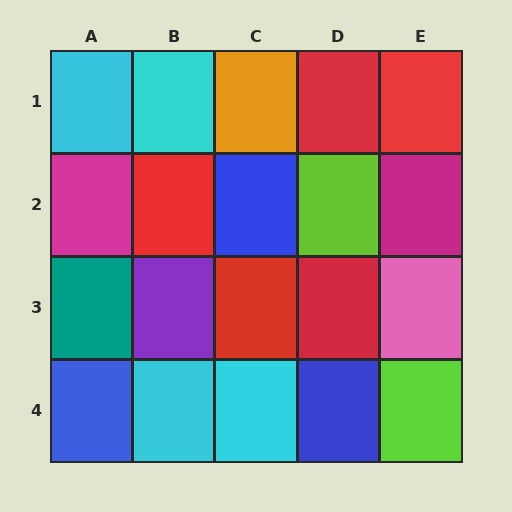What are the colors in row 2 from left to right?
Magenta, red, blue, lime, magenta.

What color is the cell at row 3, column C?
Red.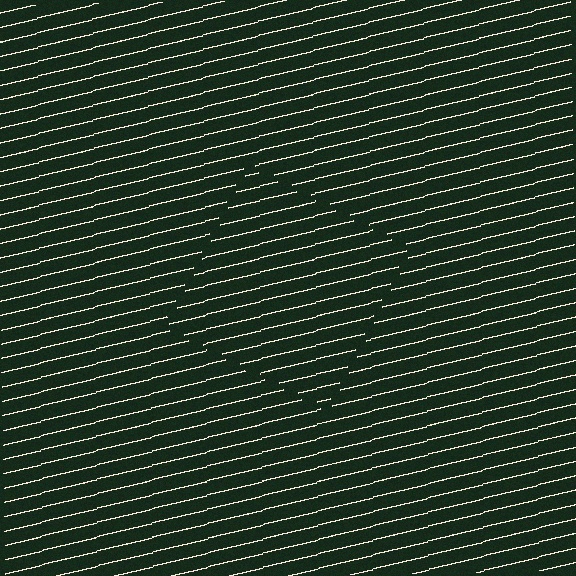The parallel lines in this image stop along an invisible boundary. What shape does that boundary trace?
An illusory square. The interior of the shape contains the same grating, shifted by half a period — the contour is defined by the phase discontinuity where line-ends from the inner and outer gratings abut.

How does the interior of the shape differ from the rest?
The interior of the shape contains the same grating, shifted by half a period — the contour is defined by the phase discontinuity where line-ends from the inner and outer gratings abut.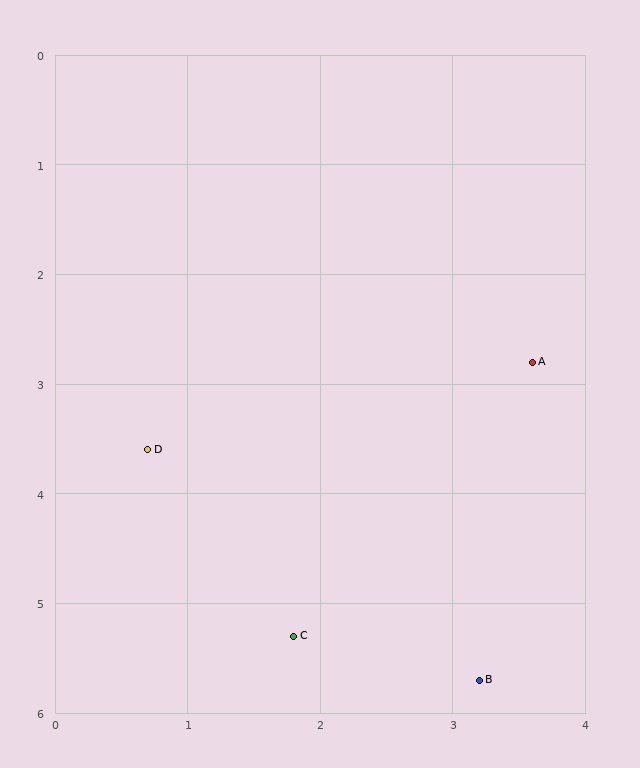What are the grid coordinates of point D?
Point D is at approximately (0.7, 3.6).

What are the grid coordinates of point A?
Point A is at approximately (3.6, 2.8).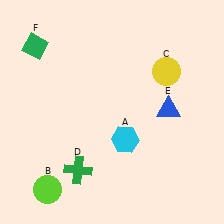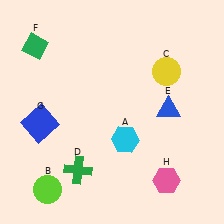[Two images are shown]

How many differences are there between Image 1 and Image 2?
There are 2 differences between the two images.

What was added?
A blue square (G), a pink hexagon (H) were added in Image 2.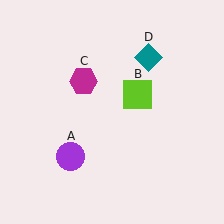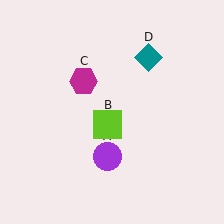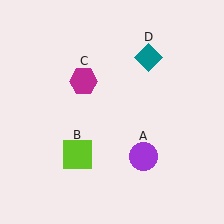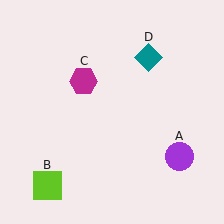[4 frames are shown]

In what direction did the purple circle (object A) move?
The purple circle (object A) moved right.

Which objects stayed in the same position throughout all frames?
Magenta hexagon (object C) and teal diamond (object D) remained stationary.